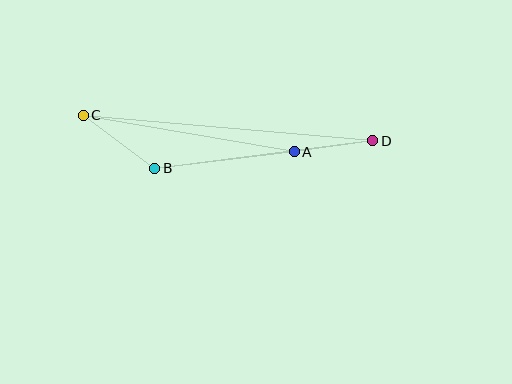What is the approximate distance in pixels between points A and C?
The distance between A and C is approximately 214 pixels.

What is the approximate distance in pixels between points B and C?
The distance between B and C is approximately 89 pixels.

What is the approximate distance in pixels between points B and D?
The distance between B and D is approximately 219 pixels.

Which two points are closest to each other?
Points A and D are closest to each other.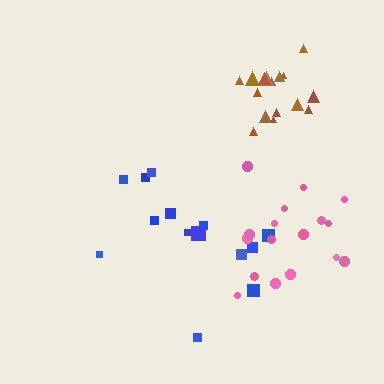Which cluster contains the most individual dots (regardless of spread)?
Pink (17).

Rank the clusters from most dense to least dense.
brown, pink, blue.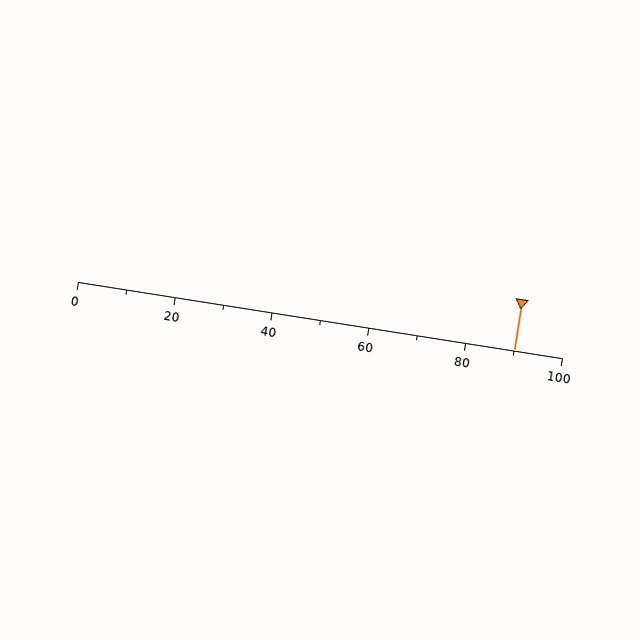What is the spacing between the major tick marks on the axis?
The major ticks are spaced 20 apart.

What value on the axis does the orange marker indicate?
The marker indicates approximately 90.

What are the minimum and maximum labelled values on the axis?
The axis runs from 0 to 100.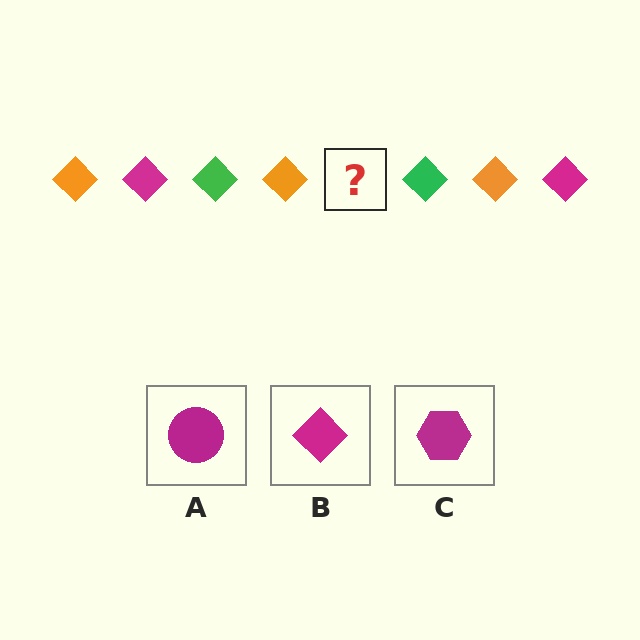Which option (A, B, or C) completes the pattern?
B.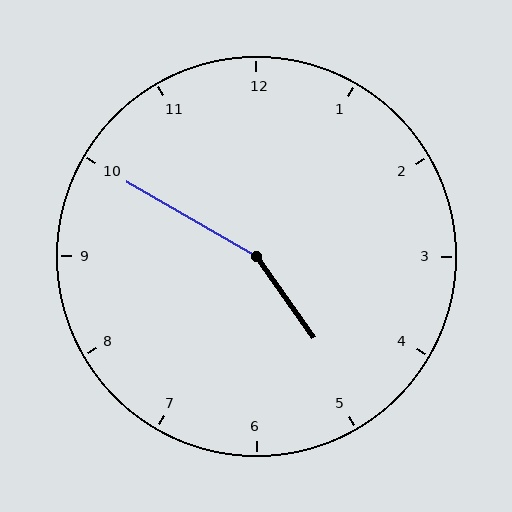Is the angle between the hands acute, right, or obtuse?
It is obtuse.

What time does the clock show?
4:50.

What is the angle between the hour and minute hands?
Approximately 155 degrees.